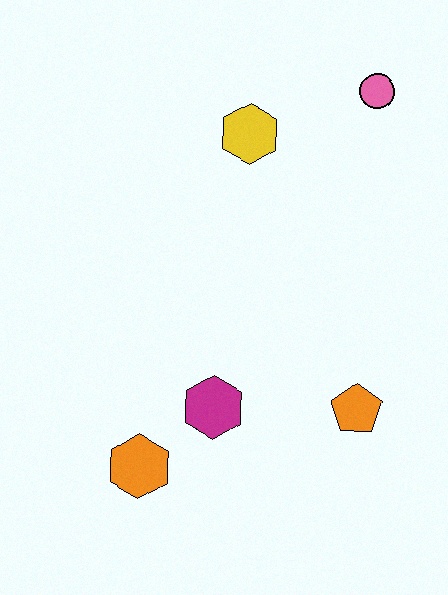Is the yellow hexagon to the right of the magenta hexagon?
Yes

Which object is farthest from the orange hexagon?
The pink circle is farthest from the orange hexagon.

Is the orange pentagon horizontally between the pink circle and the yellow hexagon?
Yes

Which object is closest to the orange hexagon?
The magenta hexagon is closest to the orange hexagon.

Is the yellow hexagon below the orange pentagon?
No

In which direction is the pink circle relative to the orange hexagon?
The pink circle is above the orange hexagon.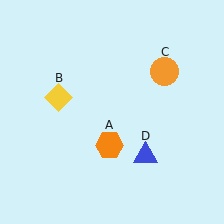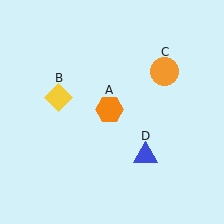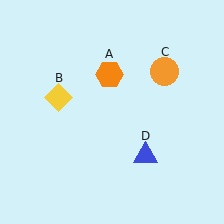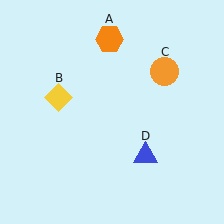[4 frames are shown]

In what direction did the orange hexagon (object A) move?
The orange hexagon (object A) moved up.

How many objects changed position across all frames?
1 object changed position: orange hexagon (object A).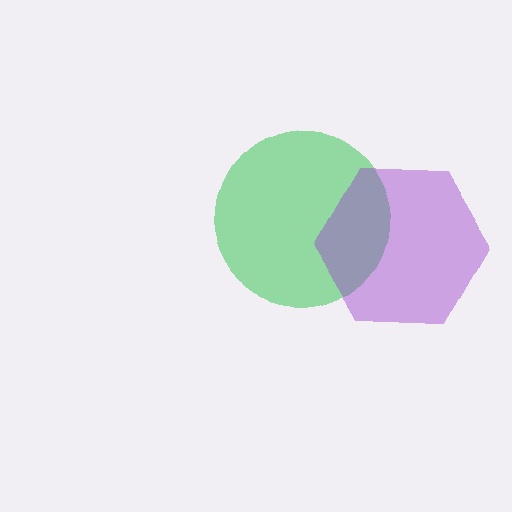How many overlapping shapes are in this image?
There are 2 overlapping shapes in the image.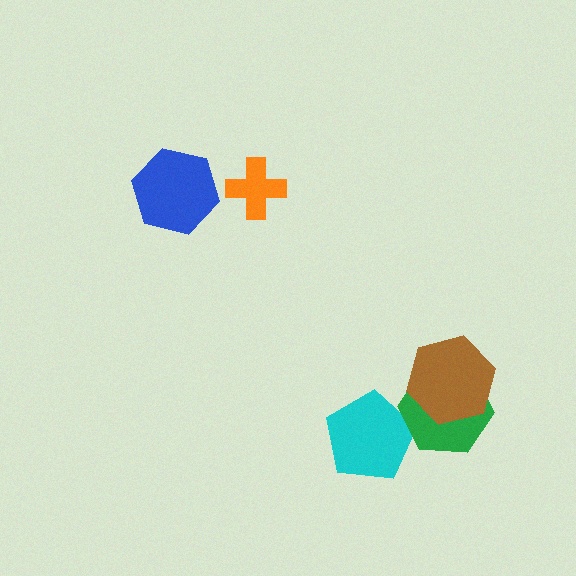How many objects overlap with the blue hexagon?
0 objects overlap with the blue hexagon.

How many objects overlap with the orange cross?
0 objects overlap with the orange cross.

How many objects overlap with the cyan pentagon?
1 object overlaps with the cyan pentagon.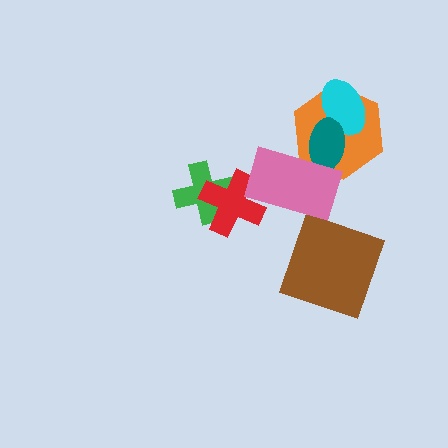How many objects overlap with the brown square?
0 objects overlap with the brown square.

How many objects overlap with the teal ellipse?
3 objects overlap with the teal ellipse.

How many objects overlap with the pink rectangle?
3 objects overlap with the pink rectangle.